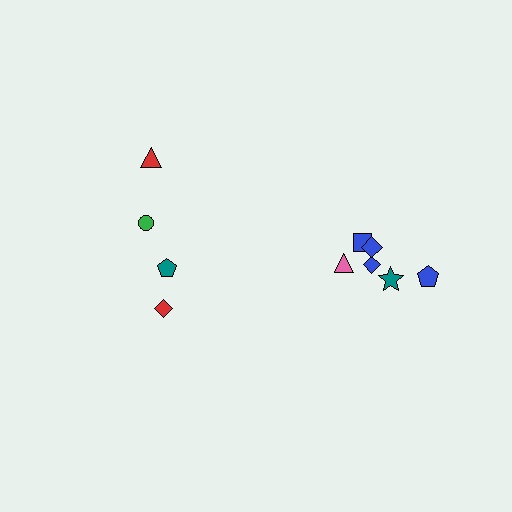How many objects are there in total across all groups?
There are 10 objects.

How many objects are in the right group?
There are 6 objects.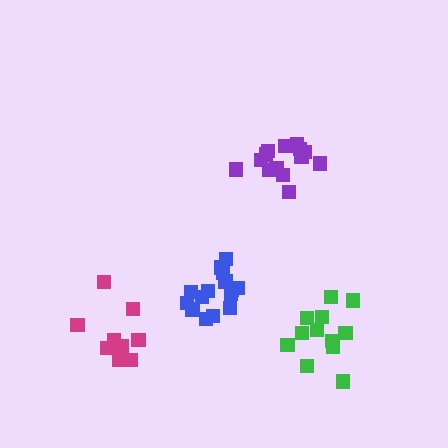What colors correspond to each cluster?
The clusters are colored: green, blue, purple, magenta.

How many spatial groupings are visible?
There are 4 spatial groupings.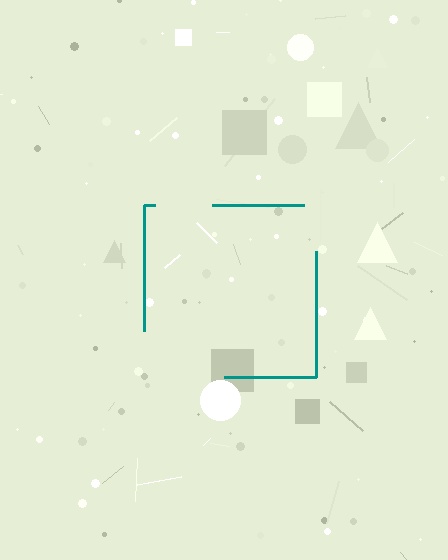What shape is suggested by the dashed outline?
The dashed outline suggests a square.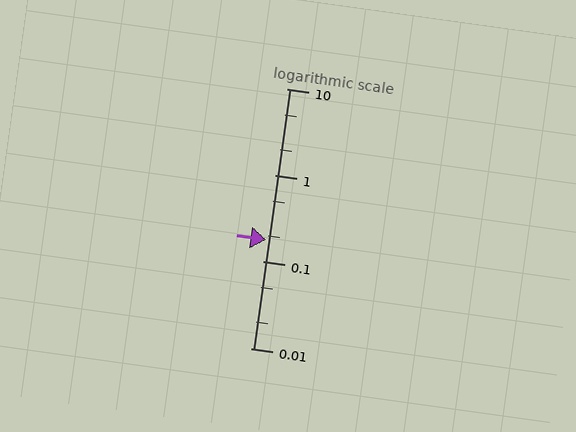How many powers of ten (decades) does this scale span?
The scale spans 3 decades, from 0.01 to 10.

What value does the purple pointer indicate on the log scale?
The pointer indicates approximately 0.18.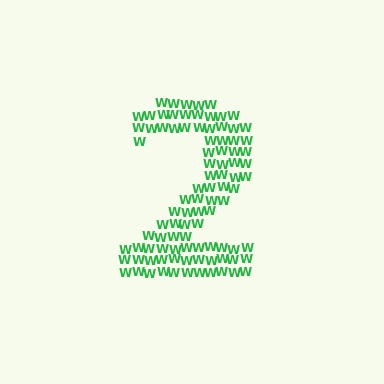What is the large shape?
The large shape is the digit 2.